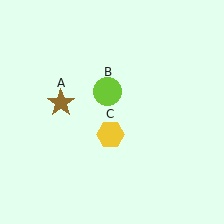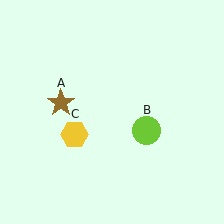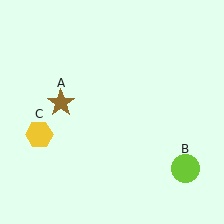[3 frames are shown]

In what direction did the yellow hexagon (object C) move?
The yellow hexagon (object C) moved left.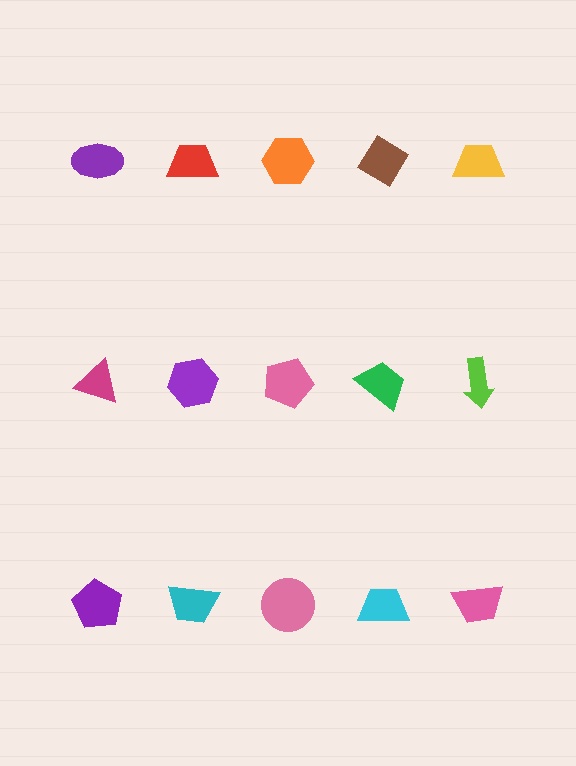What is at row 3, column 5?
A pink trapezoid.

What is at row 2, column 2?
A purple hexagon.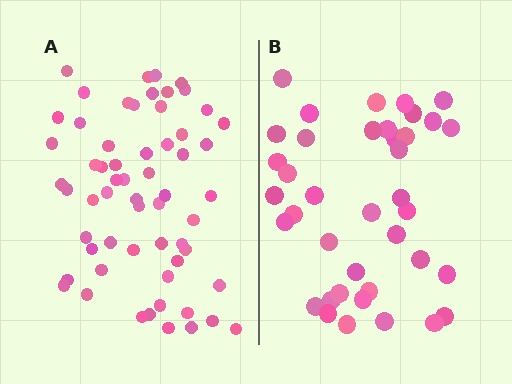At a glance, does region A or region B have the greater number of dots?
Region A (the left region) has more dots.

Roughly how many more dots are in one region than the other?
Region A has approximately 20 more dots than region B.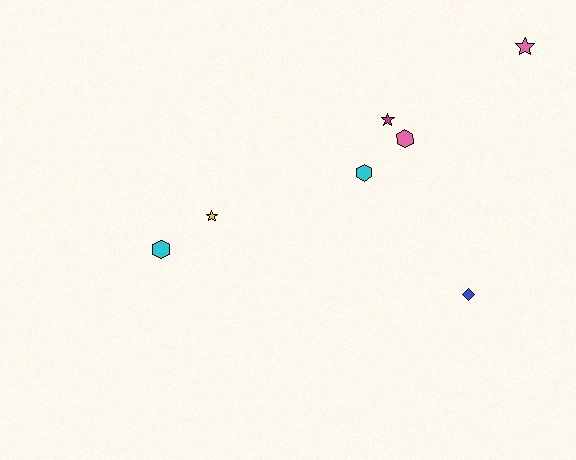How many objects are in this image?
There are 7 objects.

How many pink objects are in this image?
There are 2 pink objects.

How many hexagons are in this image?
There are 3 hexagons.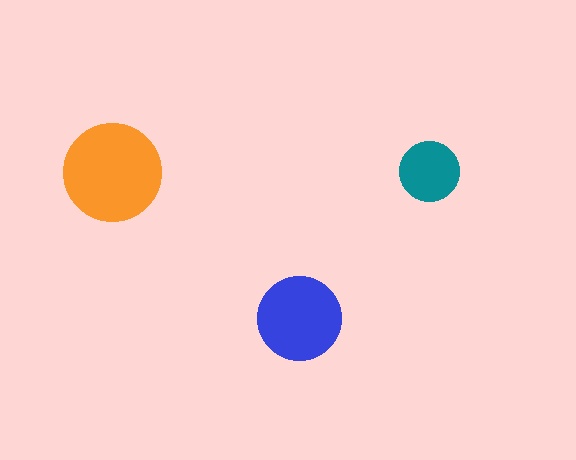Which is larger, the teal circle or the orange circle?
The orange one.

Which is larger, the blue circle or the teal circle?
The blue one.